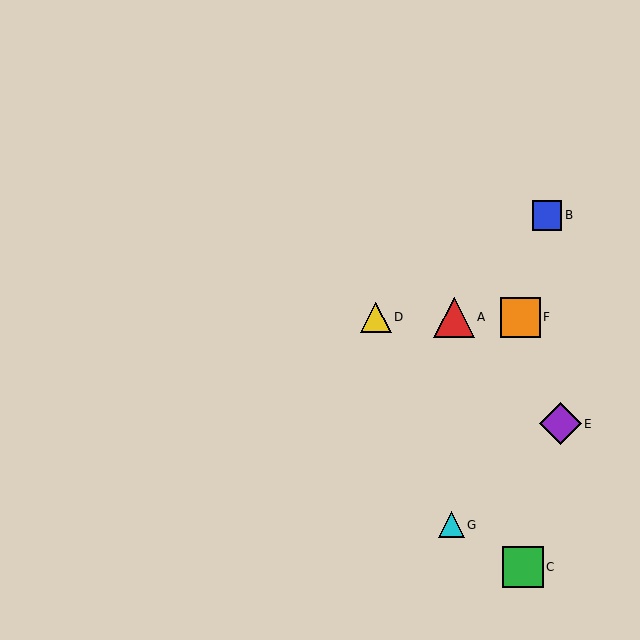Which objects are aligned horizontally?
Objects A, D, F are aligned horizontally.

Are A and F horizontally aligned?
Yes, both are at y≈317.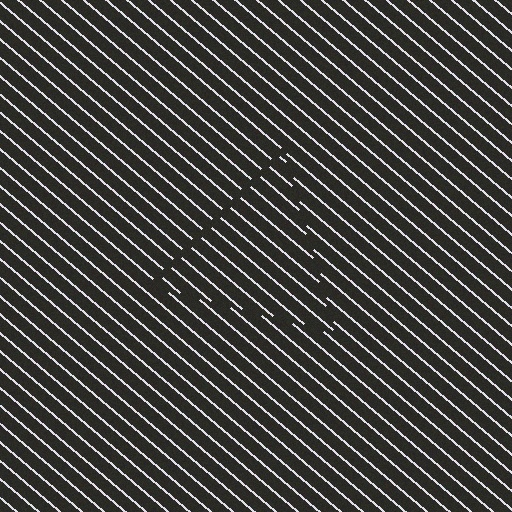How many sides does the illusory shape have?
3 sides — the line-ends trace a triangle.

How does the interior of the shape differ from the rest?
The interior of the shape contains the same grating, shifted by half a period — the contour is defined by the phase discontinuity where line-ends from the inner and outer gratings abut.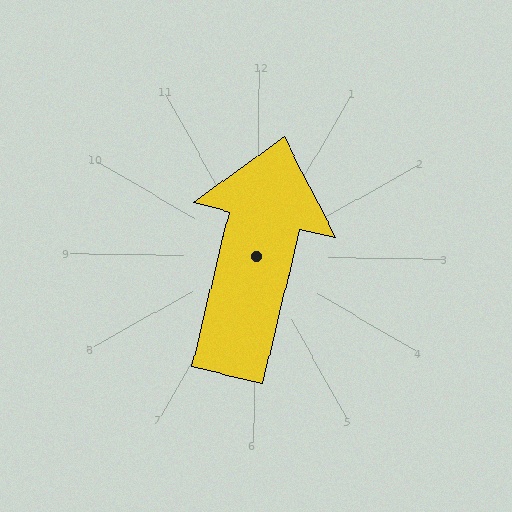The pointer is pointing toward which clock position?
Roughly 12 o'clock.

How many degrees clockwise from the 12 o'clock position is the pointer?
Approximately 13 degrees.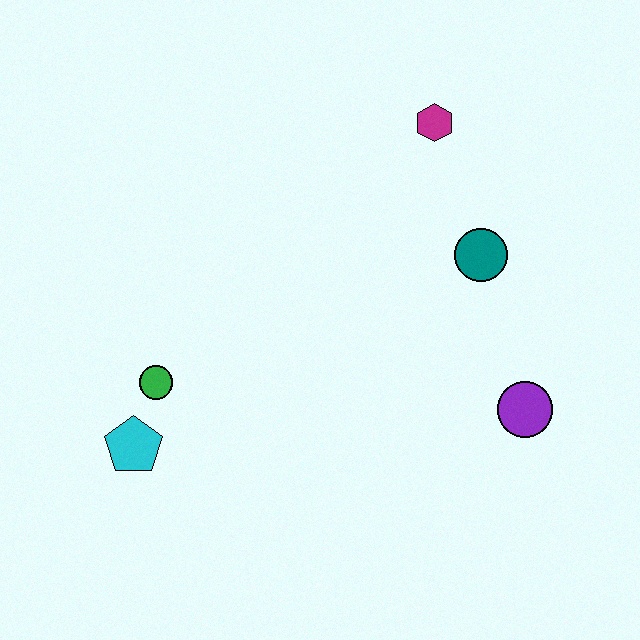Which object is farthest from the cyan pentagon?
The magenta hexagon is farthest from the cyan pentagon.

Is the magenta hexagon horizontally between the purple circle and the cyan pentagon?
Yes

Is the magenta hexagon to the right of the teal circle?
No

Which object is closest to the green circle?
The cyan pentagon is closest to the green circle.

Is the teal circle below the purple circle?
No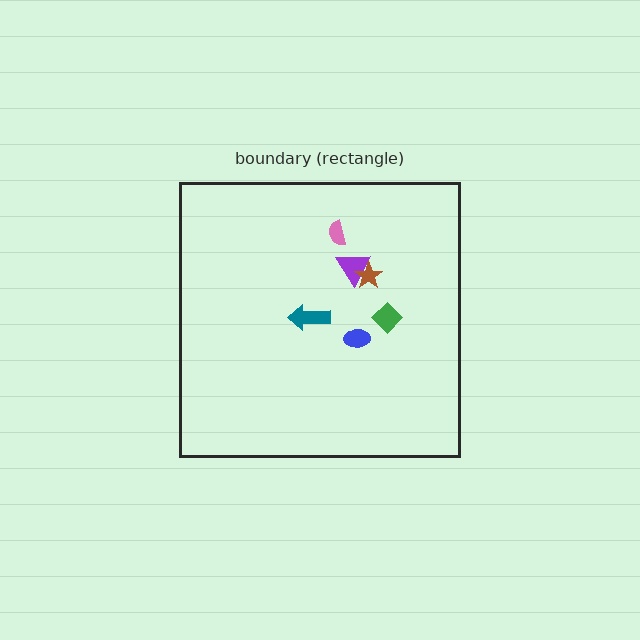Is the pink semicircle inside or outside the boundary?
Inside.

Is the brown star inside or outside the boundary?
Inside.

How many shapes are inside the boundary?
6 inside, 0 outside.